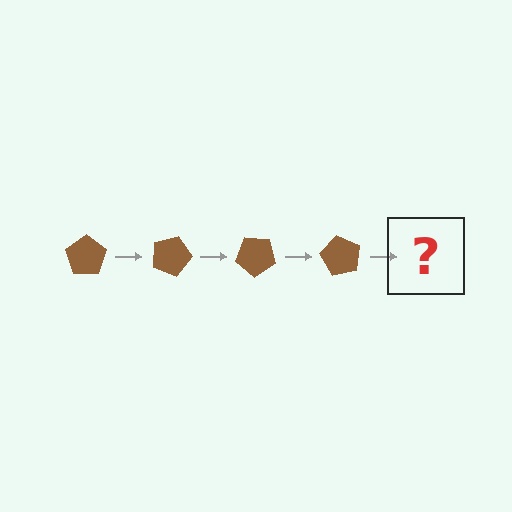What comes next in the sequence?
The next element should be a brown pentagon rotated 80 degrees.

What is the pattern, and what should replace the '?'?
The pattern is that the pentagon rotates 20 degrees each step. The '?' should be a brown pentagon rotated 80 degrees.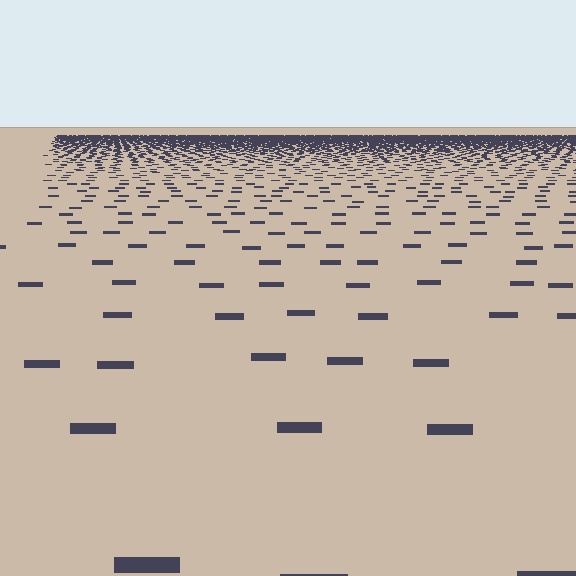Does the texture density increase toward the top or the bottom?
Density increases toward the top.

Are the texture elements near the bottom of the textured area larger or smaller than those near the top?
Larger. Near the bottom, elements are closer to the viewer and appear at a bigger on-screen size.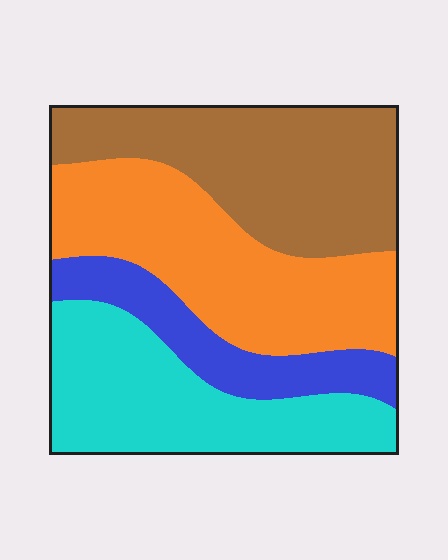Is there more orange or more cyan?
Orange.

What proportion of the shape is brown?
Brown takes up between a sixth and a third of the shape.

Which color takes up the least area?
Blue, at roughly 15%.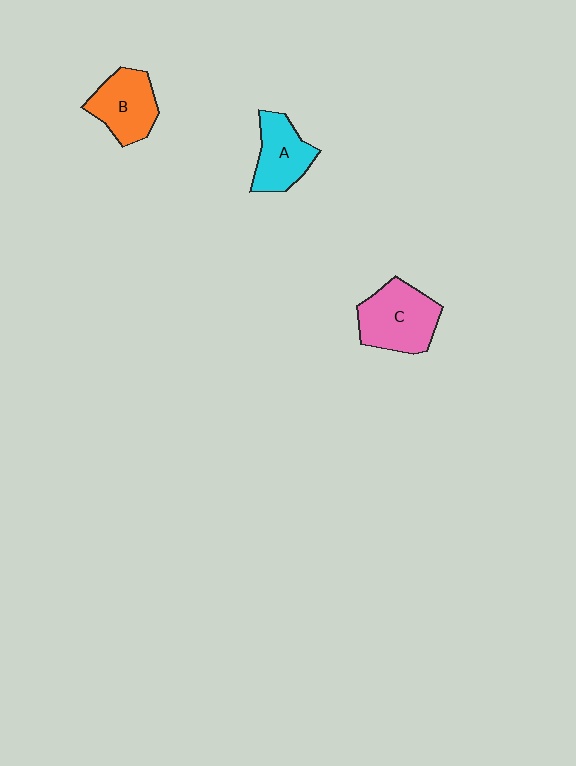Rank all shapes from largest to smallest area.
From largest to smallest: C (pink), B (orange), A (cyan).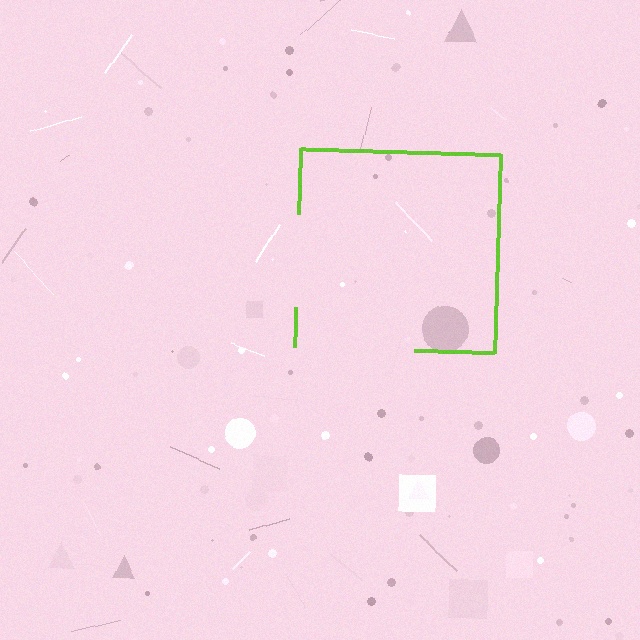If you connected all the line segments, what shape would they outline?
They would outline a square.